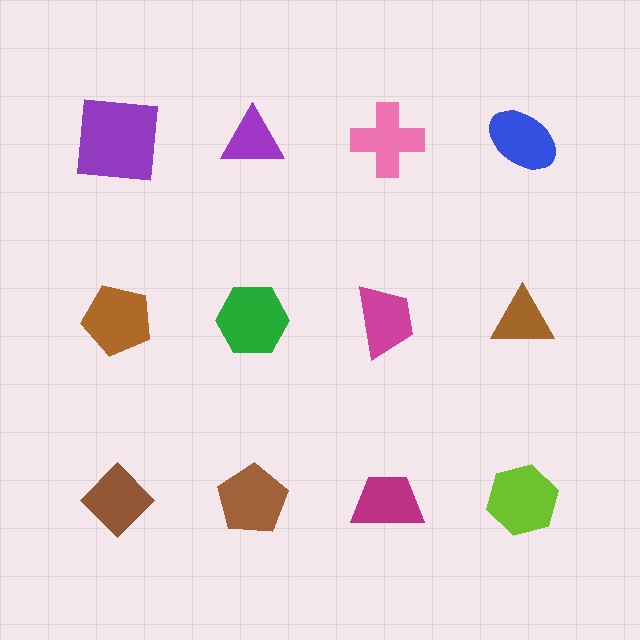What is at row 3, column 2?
A brown pentagon.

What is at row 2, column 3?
A magenta trapezoid.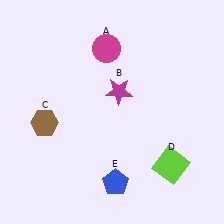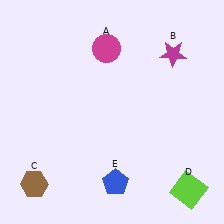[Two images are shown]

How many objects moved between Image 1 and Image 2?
3 objects moved between the two images.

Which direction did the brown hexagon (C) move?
The brown hexagon (C) moved down.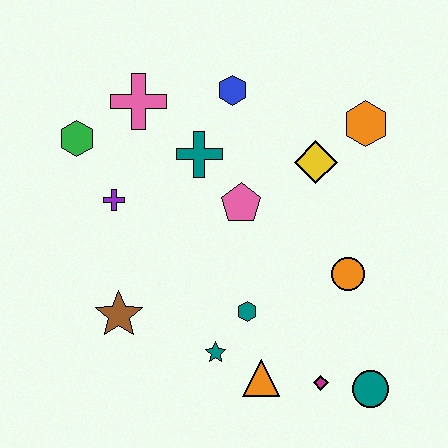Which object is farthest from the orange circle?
The green hexagon is farthest from the orange circle.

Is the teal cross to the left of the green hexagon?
No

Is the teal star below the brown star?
Yes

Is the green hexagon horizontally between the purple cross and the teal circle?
No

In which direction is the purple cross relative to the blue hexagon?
The purple cross is to the left of the blue hexagon.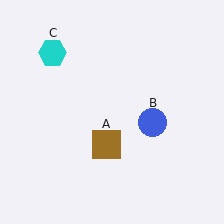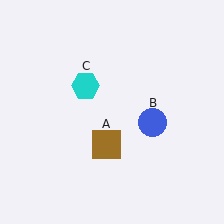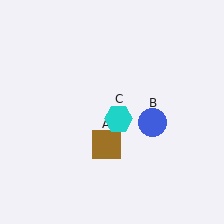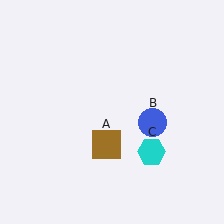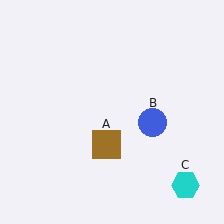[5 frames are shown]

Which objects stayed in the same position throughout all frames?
Brown square (object A) and blue circle (object B) remained stationary.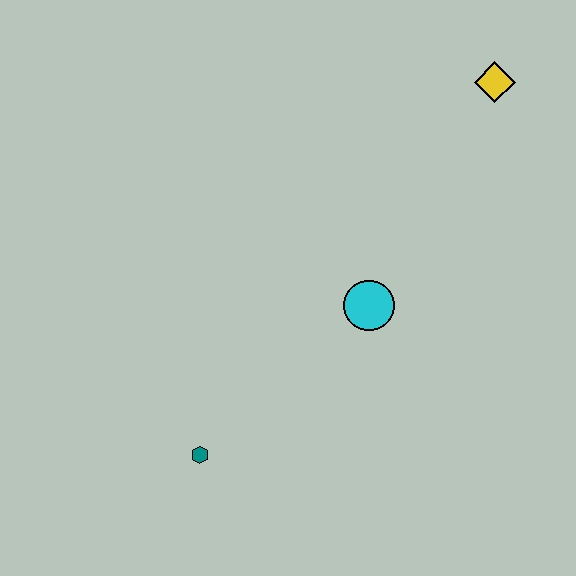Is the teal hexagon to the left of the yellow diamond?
Yes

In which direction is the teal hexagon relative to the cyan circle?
The teal hexagon is to the left of the cyan circle.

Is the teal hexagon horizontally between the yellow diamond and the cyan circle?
No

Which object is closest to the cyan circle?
The teal hexagon is closest to the cyan circle.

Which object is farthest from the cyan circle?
The yellow diamond is farthest from the cyan circle.